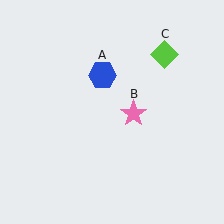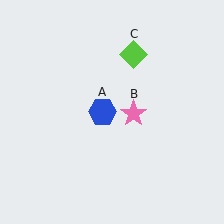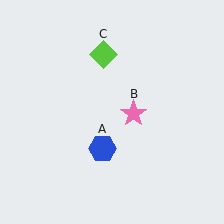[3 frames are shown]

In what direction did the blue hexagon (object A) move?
The blue hexagon (object A) moved down.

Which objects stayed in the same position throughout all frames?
Pink star (object B) remained stationary.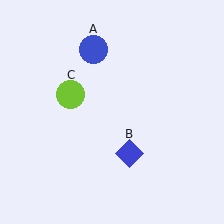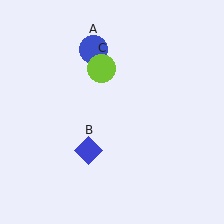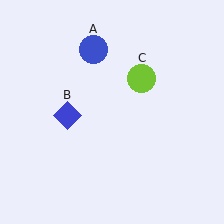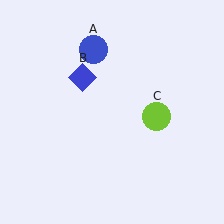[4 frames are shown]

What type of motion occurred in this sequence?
The blue diamond (object B), lime circle (object C) rotated clockwise around the center of the scene.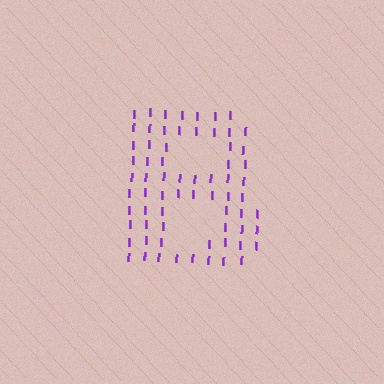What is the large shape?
The large shape is the letter B.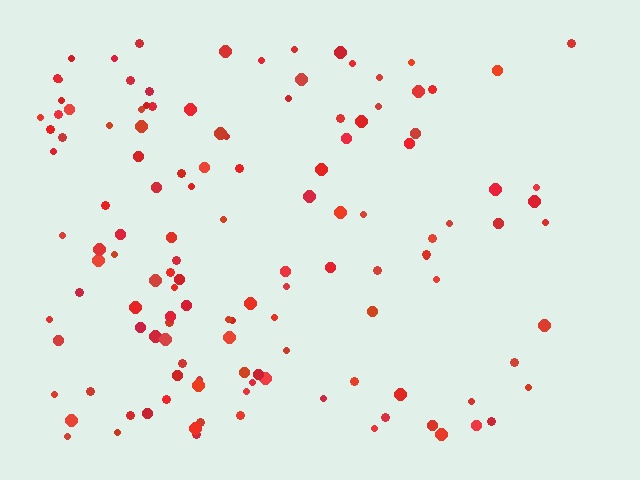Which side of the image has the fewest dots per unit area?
The right.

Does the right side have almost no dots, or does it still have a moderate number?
Still a moderate number, just noticeably fewer than the left.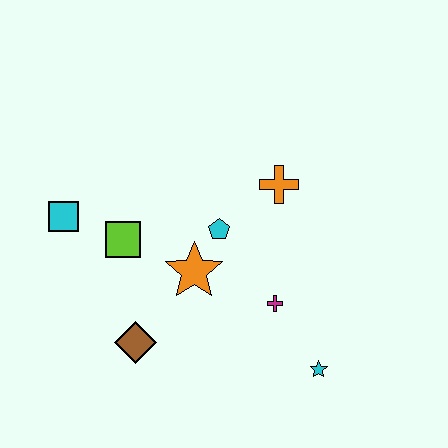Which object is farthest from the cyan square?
The cyan star is farthest from the cyan square.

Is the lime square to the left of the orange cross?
Yes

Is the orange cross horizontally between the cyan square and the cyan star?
Yes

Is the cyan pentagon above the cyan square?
No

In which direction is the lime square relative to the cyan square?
The lime square is to the right of the cyan square.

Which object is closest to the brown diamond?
The orange star is closest to the brown diamond.